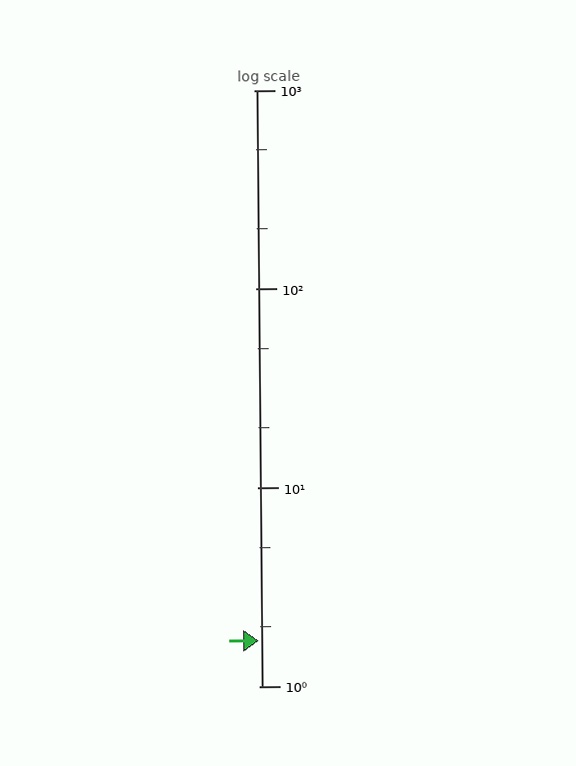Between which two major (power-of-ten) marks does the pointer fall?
The pointer is between 1 and 10.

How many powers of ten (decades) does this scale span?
The scale spans 3 decades, from 1 to 1000.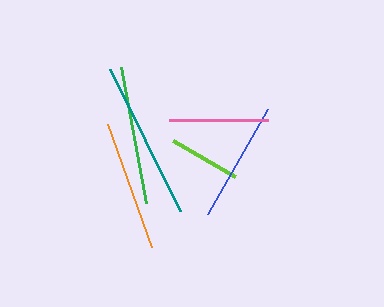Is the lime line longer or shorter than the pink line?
The pink line is longer than the lime line.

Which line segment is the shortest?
The lime line is the shortest at approximately 72 pixels.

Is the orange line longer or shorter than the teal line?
The teal line is longer than the orange line.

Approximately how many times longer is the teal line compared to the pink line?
The teal line is approximately 1.6 times the length of the pink line.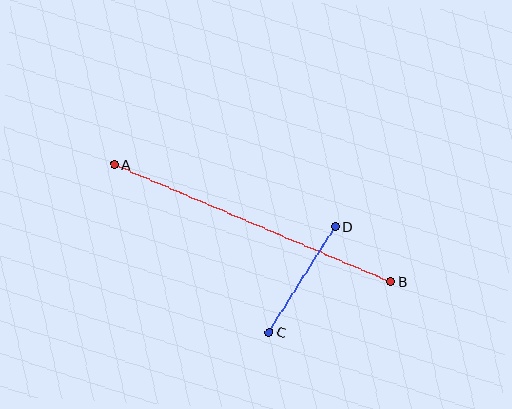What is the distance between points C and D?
The distance is approximately 125 pixels.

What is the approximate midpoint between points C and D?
The midpoint is at approximately (302, 279) pixels.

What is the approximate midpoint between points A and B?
The midpoint is at approximately (253, 223) pixels.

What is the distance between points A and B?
The distance is approximately 300 pixels.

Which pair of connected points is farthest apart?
Points A and B are farthest apart.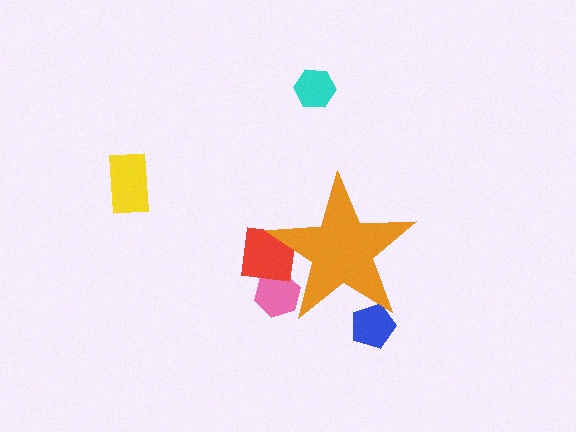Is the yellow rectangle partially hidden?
No, the yellow rectangle is fully visible.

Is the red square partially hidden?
Yes, the red square is partially hidden behind the orange star.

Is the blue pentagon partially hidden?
Yes, the blue pentagon is partially hidden behind the orange star.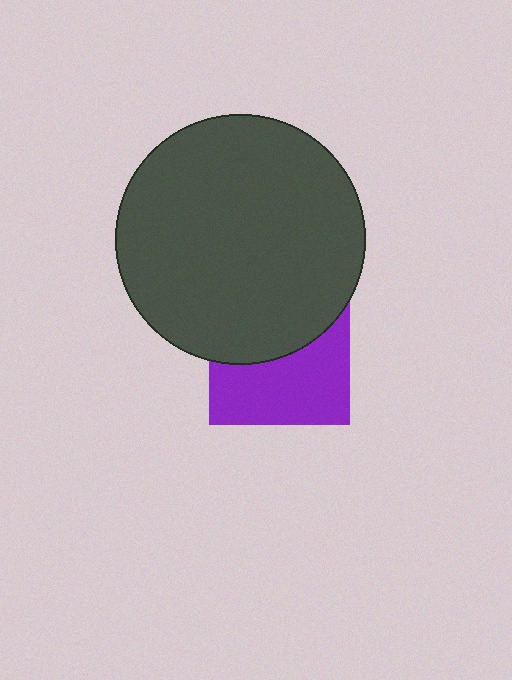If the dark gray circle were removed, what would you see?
You would see the complete purple square.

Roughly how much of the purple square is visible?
About half of it is visible (roughly 53%).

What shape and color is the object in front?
The object in front is a dark gray circle.